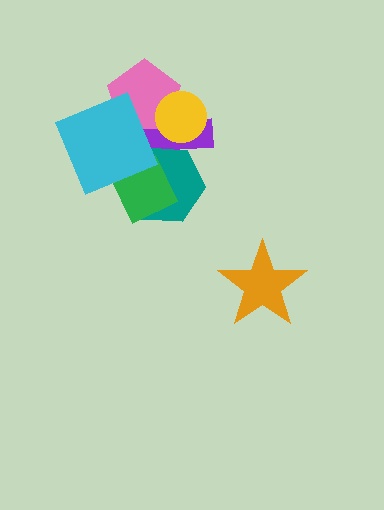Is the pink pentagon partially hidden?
Yes, it is partially covered by another shape.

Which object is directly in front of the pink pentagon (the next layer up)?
The yellow circle is directly in front of the pink pentagon.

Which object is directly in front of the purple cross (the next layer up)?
The pink pentagon is directly in front of the purple cross.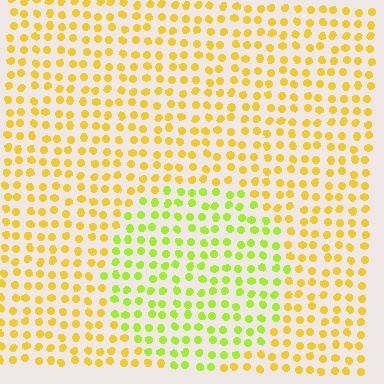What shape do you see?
I see a circle.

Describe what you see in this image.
The image is filled with small yellow elements in a uniform arrangement. A circle-shaped region is visible where the elements are tinted to a slightly different hue, forming a subtle color boundary.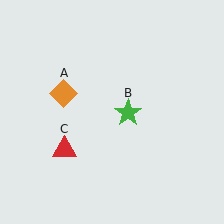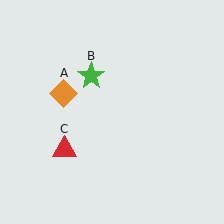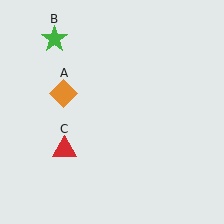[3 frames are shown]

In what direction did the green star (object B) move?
The green star (object B) moved up and to the left.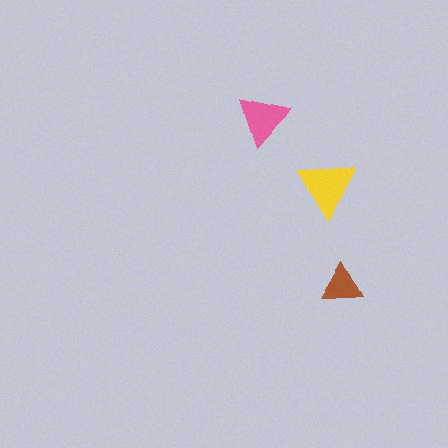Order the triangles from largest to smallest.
the yellow one, the pink one, the brown one.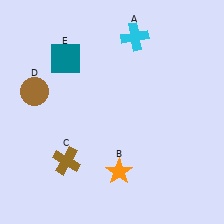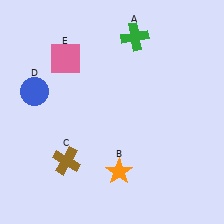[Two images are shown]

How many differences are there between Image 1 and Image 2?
There are 3 differences between the two images.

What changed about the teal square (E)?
In Image 1, E is teal. In Image 2, it changed to pink.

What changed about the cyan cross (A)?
In Image 1, A is cyan. In Image 2, it changed to green.